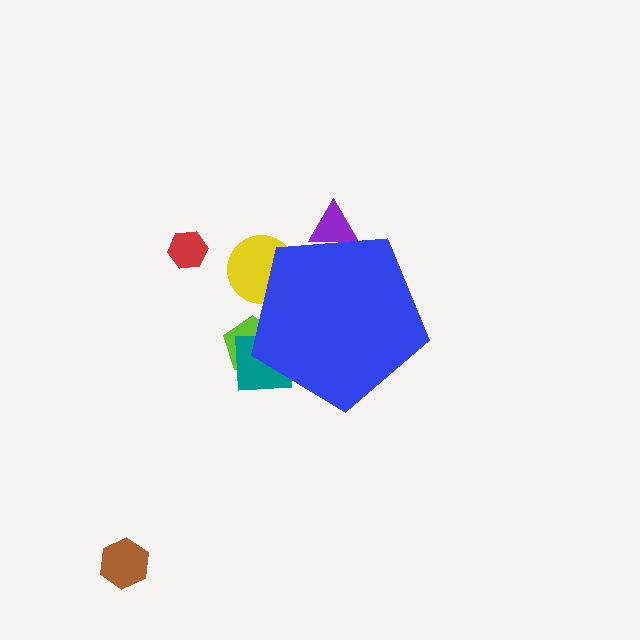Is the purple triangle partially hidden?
Yes, the purple triangle is partially hidden behind the blue pentagon.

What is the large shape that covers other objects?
A blue pentagon.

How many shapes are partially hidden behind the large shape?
4 shapes are partially hidden.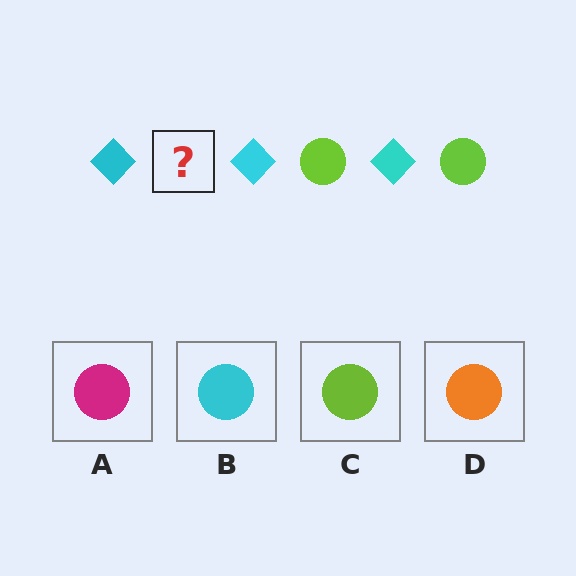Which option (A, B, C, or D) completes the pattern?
C.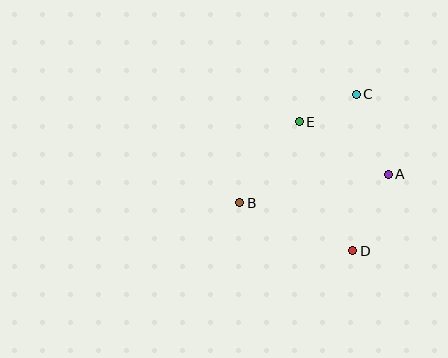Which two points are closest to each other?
Points C and E are closest to each other.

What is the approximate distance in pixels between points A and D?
The distance between A and D is approximately 84 pixels.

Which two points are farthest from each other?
Points B and C are farthest from each other.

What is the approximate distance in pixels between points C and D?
The distance between C and D is approximately 157 pixels.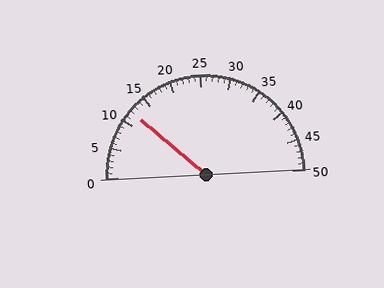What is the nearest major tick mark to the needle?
The nearest major tick mark is 10.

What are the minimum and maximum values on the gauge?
The gauge ranges from 0 to 50.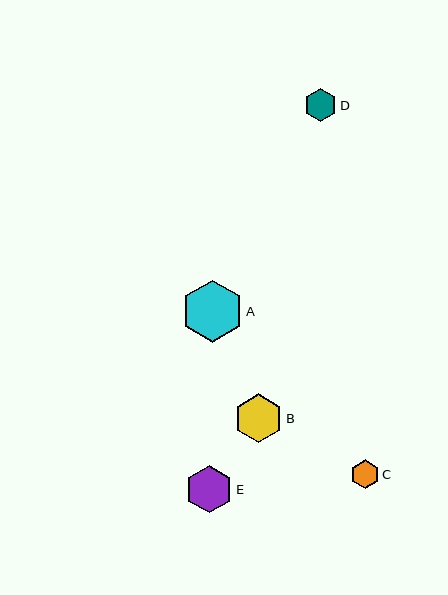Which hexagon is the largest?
Hexagon A is the largest with a size of approximately 62 pixels.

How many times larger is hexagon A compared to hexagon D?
Hexagon A is approximately 1.9 times the size of hexagon D.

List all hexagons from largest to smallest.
From largest to smallest: A, B, E, D, C.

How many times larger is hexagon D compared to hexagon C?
Hexagon D is approximately 1.1 times the size of hexagon C.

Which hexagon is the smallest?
Hexagon C is the smallest with a size of approximately 29 pixels.